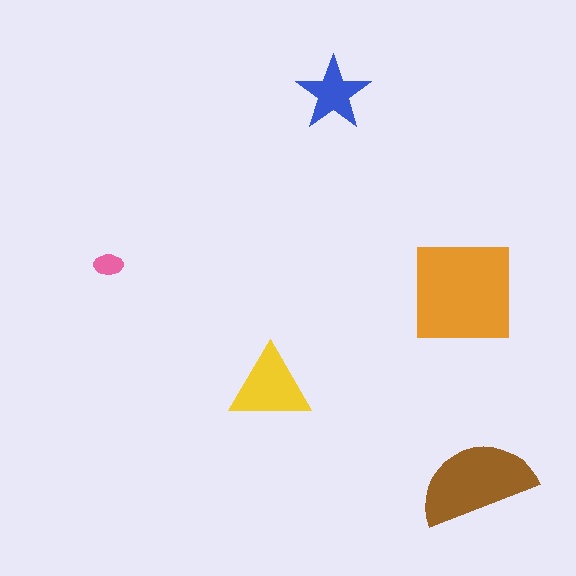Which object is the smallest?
The pink ellipse.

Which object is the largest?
The orange square.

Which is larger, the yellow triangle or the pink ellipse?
The yellow triangle.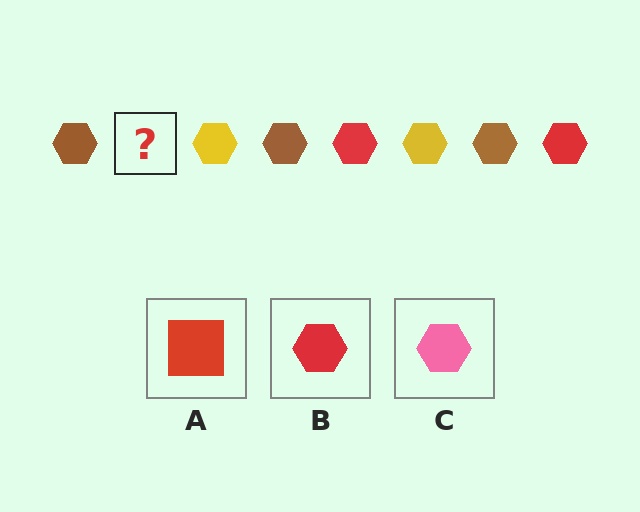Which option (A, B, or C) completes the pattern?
B.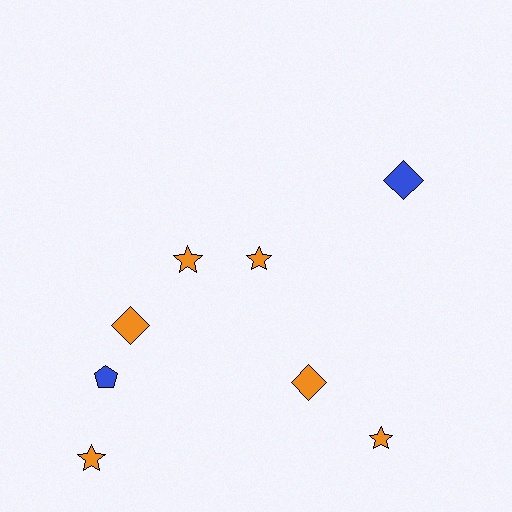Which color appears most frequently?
Orange, with 6 objects.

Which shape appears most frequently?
Star, with 4 objects.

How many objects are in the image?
There are 8 objects.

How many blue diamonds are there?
There is 1 blue diamond.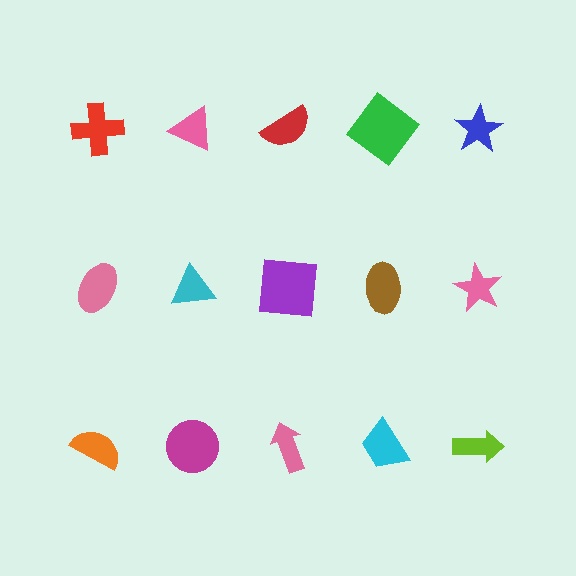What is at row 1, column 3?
A red semicircle.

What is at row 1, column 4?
A green diamond.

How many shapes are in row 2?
5 shapes.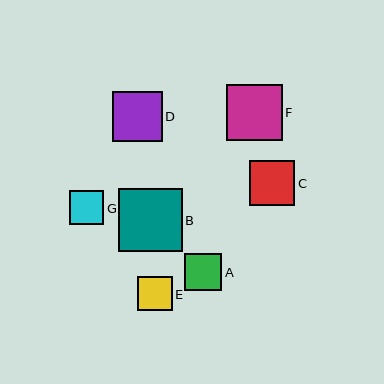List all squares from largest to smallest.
From largest to smallest: B, F, D, C, A, E, G.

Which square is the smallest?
Square G is the smallest with a size of approximately 34 pixels.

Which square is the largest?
Square B is the largest with a size of approximately 63 pixels.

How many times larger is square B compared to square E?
Square B is approximately 1.8 times the size of square E.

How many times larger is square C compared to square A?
Square C is approximately 1.2 times the size of square A.